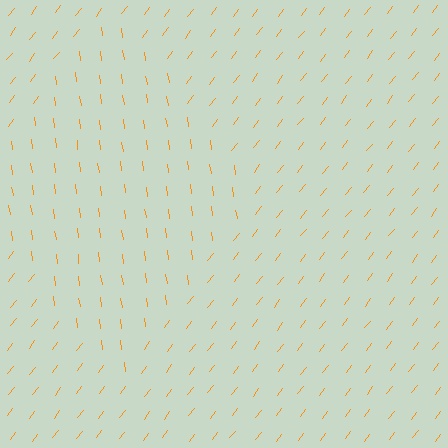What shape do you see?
I see a diamond.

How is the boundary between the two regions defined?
The boundary is defined purely by a change in line orientation (approximately 45 degrees difference). All lines are the same color and thickness.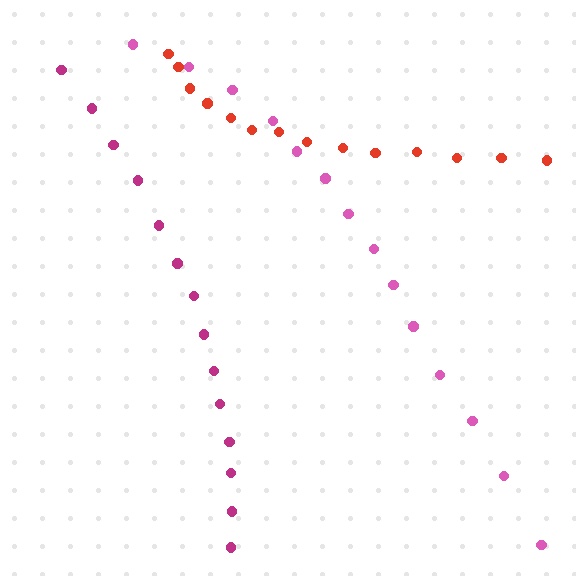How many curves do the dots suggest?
There are 3 distinct paths.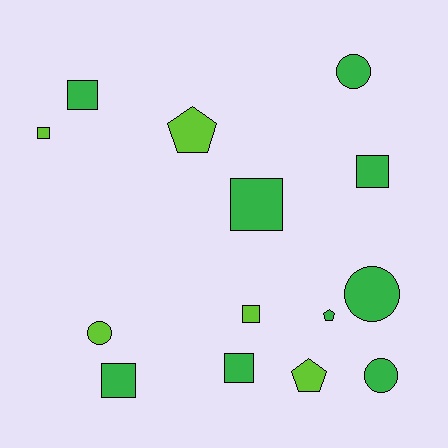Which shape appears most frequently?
Square, with 7 objects.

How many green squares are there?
There are 5 green squares.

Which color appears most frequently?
Green, with 9 objects.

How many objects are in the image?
There are 14 objects.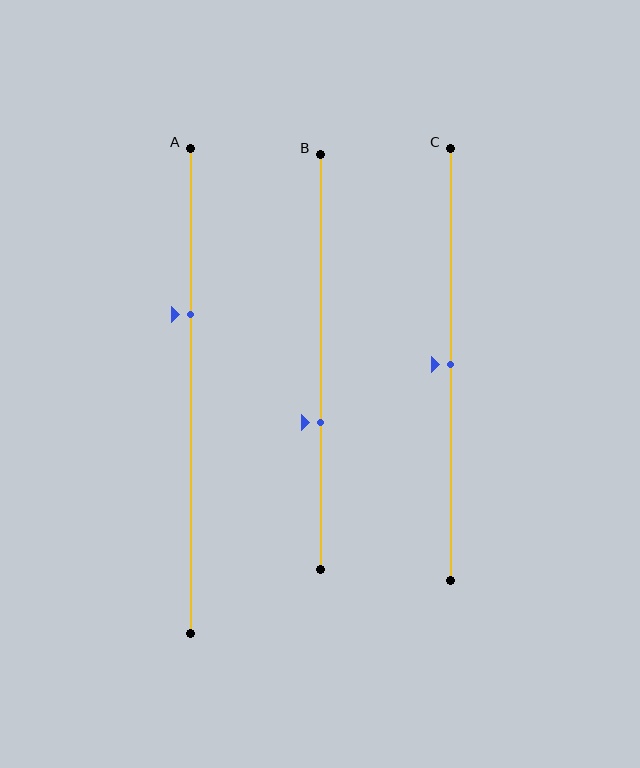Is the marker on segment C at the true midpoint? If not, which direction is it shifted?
Yes, the marker on segment C is at the true midpoint.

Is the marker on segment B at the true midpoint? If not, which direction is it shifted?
No, the marker on segment B is shifted downward by about 15% of the segment length.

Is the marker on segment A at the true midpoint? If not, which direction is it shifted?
No, the marker on segment A is shifted upward by about 16% of the segment length.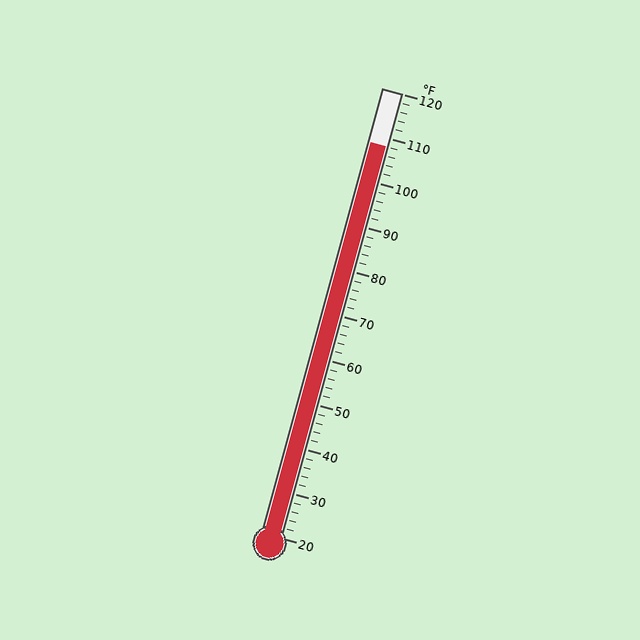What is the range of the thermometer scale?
The thermometer scale ranges from 20°F to 120°F.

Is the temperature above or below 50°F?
The temperature is above 50°F.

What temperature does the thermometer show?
The thermometer shows approximately 108°F.